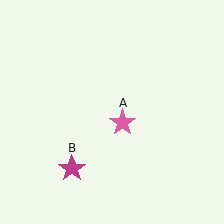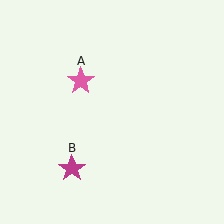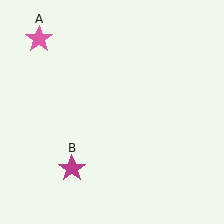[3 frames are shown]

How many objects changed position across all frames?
1 object changed position: pink star (object A).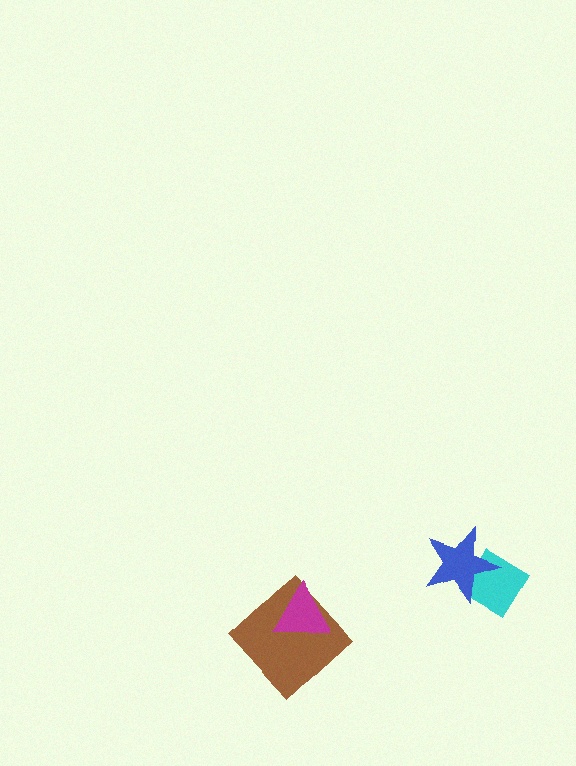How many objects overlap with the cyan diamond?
1 object overlaps with the cyan diamond.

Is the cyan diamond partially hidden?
Yes, it is partially covered by another shape.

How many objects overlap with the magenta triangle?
1 object overlaps with the magenta triangle.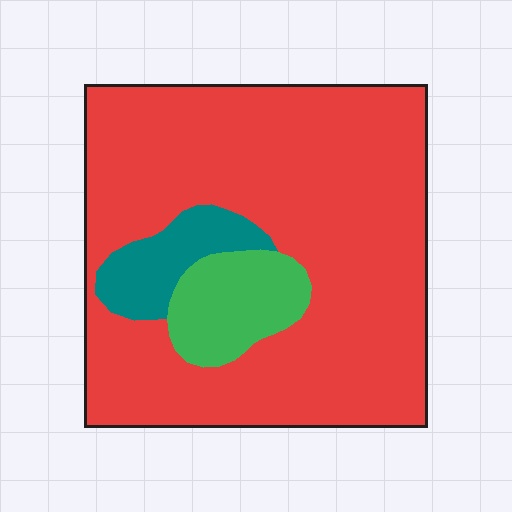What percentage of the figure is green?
Green covers 11% of the figure.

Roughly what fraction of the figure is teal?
Teal takes up about one tenth (1/10) of the figure.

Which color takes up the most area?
Red, at roughly 80%.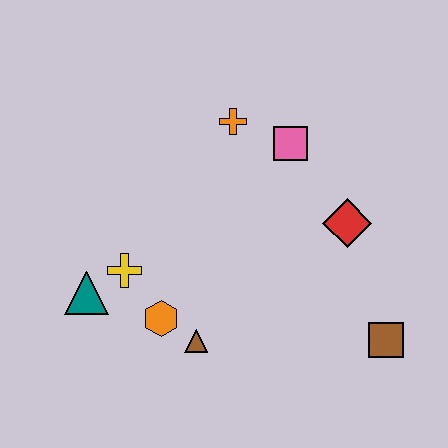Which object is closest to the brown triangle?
The orange hexagon is closest to the brown triangle.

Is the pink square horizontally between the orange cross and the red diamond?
Yes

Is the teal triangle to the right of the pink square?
No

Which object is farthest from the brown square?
The teal triangle is farthest from the brown square.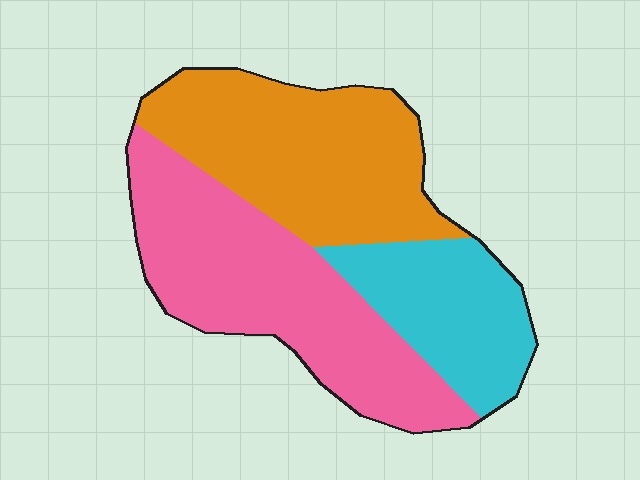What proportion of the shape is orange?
Orange takes up between a third and a half of the shape.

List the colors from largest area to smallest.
From largest to smallest: pink, orange, cyan.